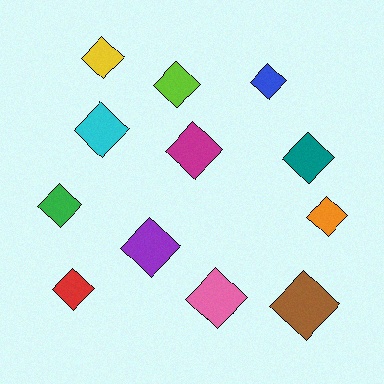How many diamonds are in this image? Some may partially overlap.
There are 12 diamonds.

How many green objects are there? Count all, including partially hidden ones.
There is 1 green object.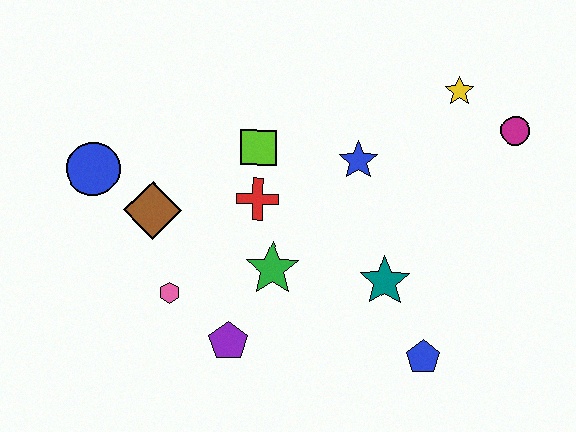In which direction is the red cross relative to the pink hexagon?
The red cross is above the pink hexagon.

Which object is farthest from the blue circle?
The magenta circle is farthest from the blue circle.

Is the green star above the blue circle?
No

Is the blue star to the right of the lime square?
Yes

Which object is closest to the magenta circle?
The yellow star is closest to the magenta circle.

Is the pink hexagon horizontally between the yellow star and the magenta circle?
No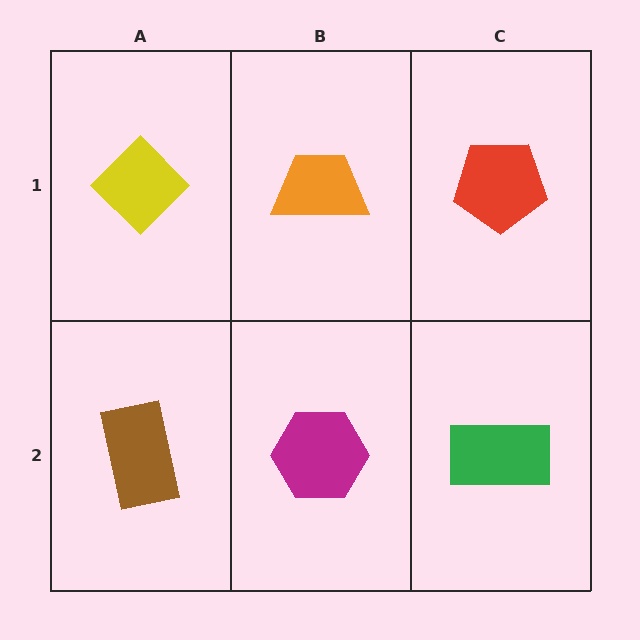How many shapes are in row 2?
3 shapes.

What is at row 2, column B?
A magenta hexagon.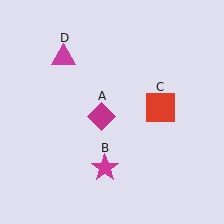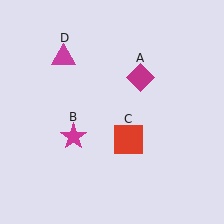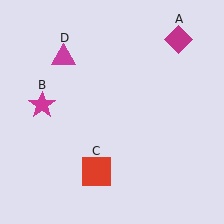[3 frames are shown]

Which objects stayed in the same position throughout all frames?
Magenta triangle (object D) remained stationary.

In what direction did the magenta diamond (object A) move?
The magenta diamond (object A) moved up and to the right.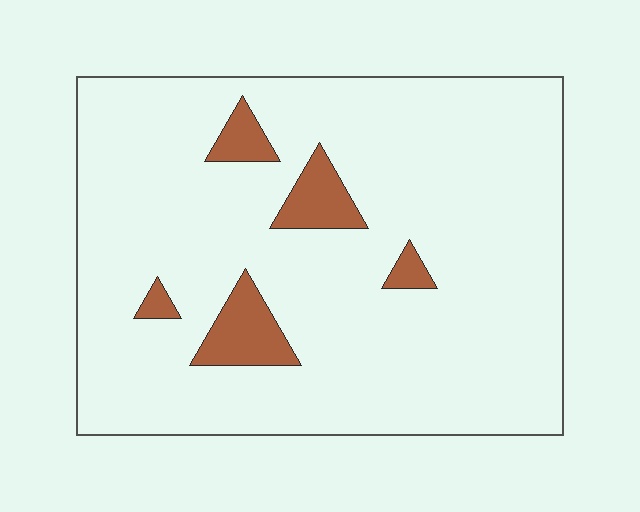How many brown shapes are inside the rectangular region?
5.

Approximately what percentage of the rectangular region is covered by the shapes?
Approximately 10%.